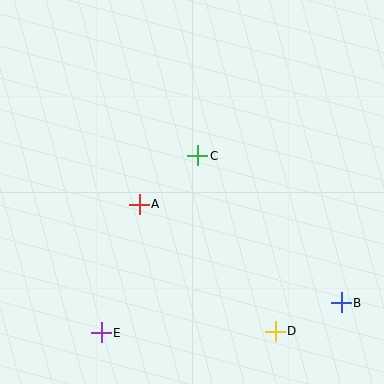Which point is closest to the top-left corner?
Point A is closest to the top-left corner.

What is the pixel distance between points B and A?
The distance between B and A is 225 pixels.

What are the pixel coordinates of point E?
Point E is at (101, 333).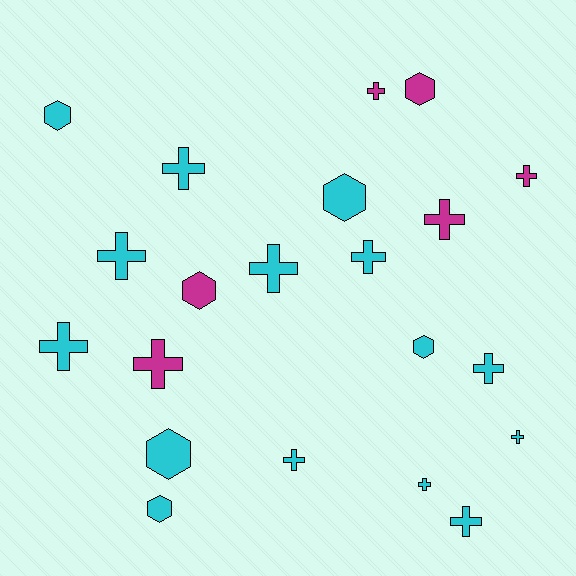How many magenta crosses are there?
There are 4 magenta crosses.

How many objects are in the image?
There are 21 objects.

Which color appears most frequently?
Cyan, with 15 objects.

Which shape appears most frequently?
Cross, with 14 objects.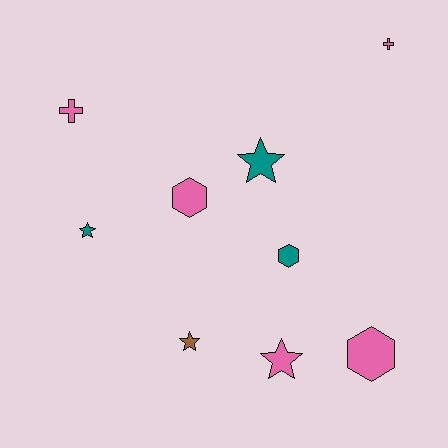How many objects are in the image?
There are 9 objects.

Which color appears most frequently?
Pink, with 5 objects.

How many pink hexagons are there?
There are 2 pink hexagons.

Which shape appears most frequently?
Star, with 4 objects.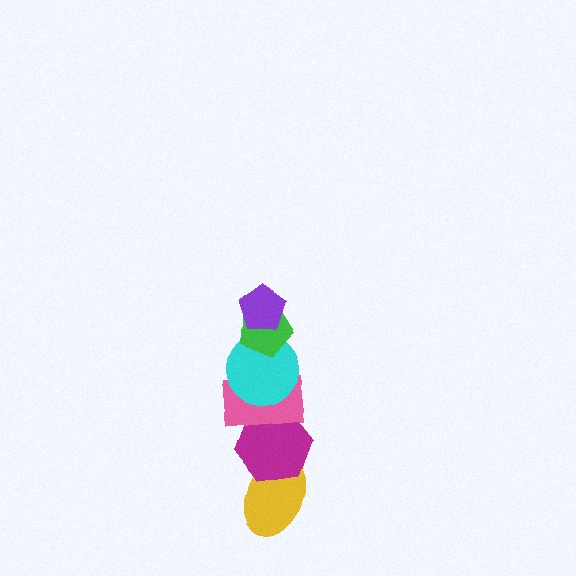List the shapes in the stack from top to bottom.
From top to bottom: the purple pentagon, the green pentagon, the cyan circle, the pink rectangle, the magenta hexagon, the yellow ellipse.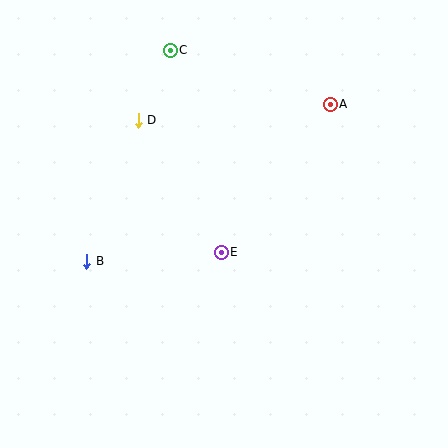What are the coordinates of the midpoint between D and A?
The midpoint between D and A is at (234, 112).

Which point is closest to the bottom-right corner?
Point E is closest to the bottom-right corner.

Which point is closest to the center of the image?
Point E at (221, 252) is closest to the center.